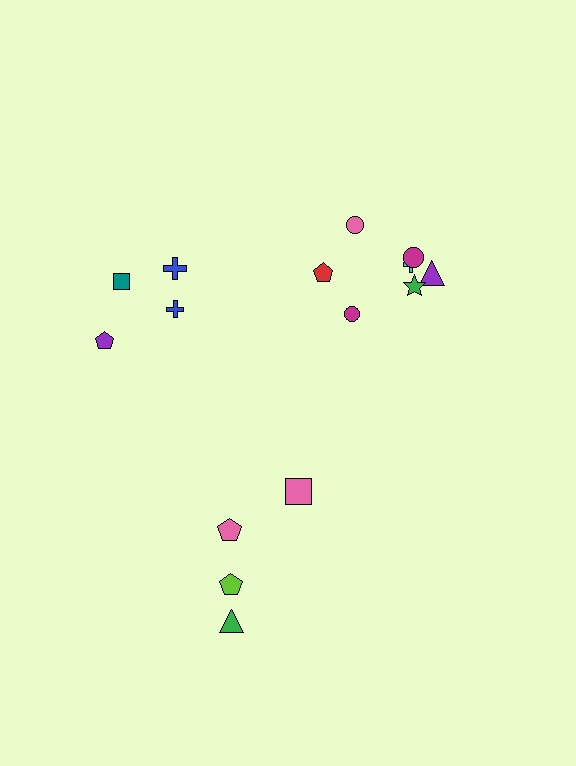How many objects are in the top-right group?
There are 7 objects.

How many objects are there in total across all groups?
There are 15 objects.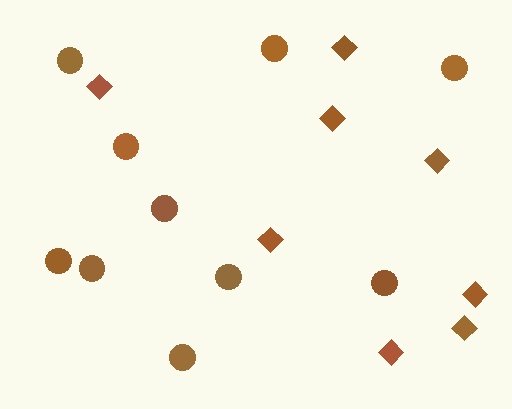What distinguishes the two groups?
There are 2 groups: one group of circles (10) and one group of diamonds (8).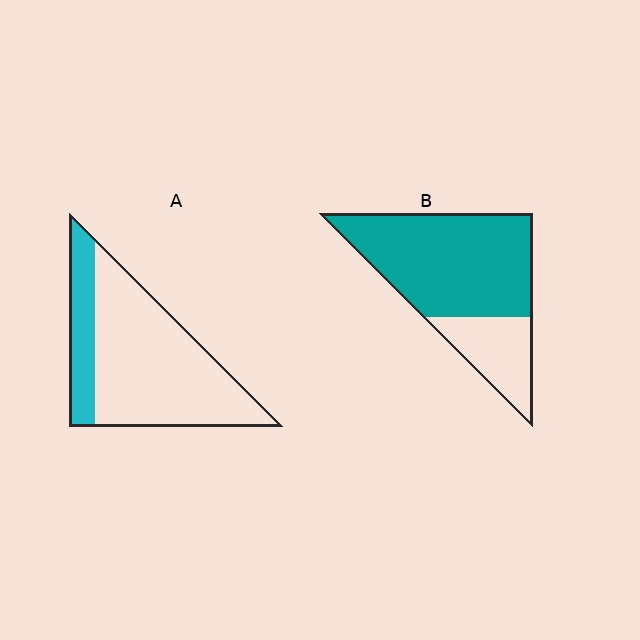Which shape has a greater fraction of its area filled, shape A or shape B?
Shape B.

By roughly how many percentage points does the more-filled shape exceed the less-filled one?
By roughly 50 percentage points (B over A).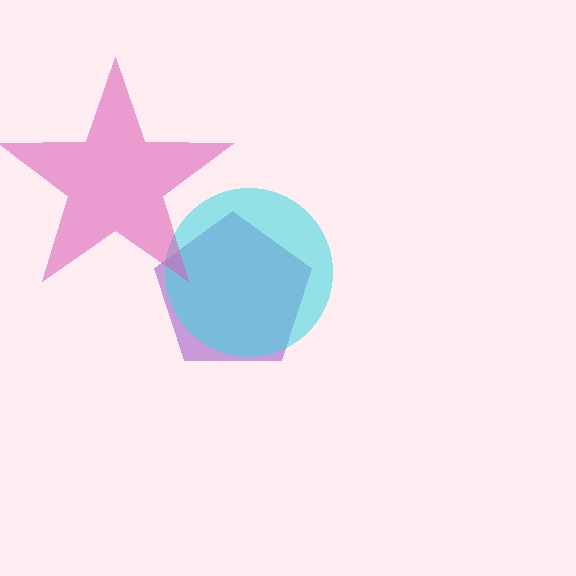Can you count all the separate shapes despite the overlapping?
Yes, there are 3 separate shapes.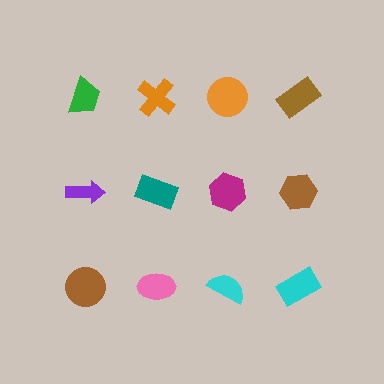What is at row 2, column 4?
A brown hexagon.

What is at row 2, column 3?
A magenta hexagon.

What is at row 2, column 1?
A purple arrow.